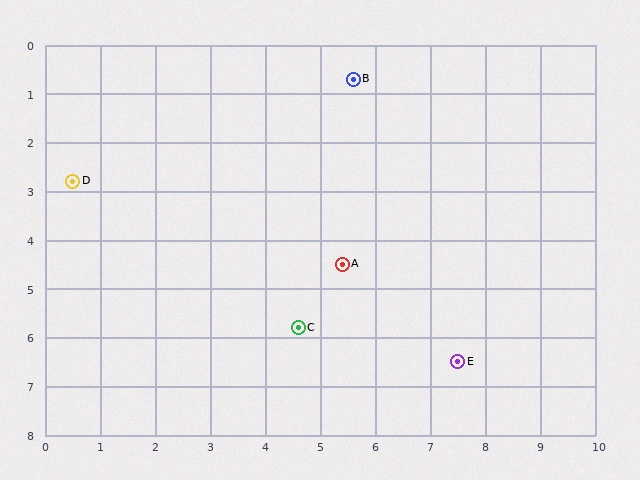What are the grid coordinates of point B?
Point B is at approximately (5.6, 0.7).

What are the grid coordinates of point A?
Point A is at approximately (5.4, 4.5).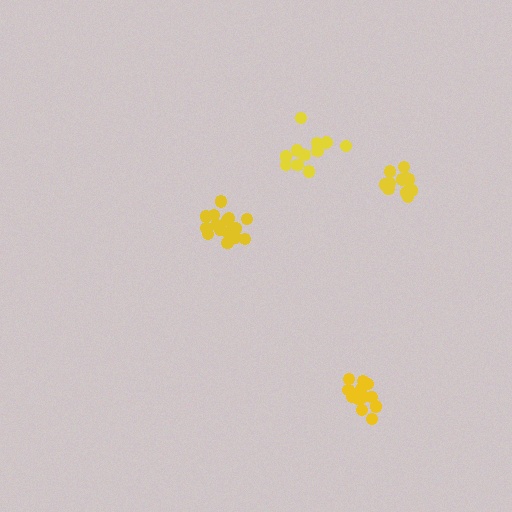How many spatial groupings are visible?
There are 4 spatial groupings.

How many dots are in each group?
Group 1: 14 dots, Group 2: 11 dots, Group 3: 14 dots, Group 4: 17 dots (56 total).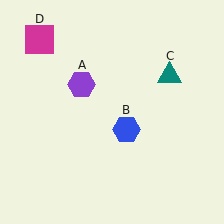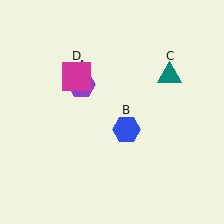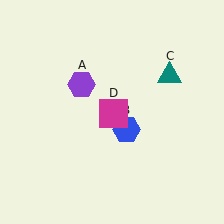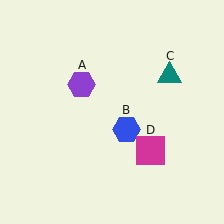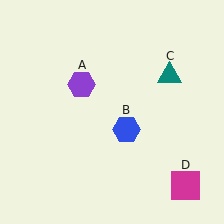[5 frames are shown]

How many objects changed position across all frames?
1 object changed position: magenta square (object D).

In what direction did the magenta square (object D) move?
The magenta square (object D) moved down and to the right.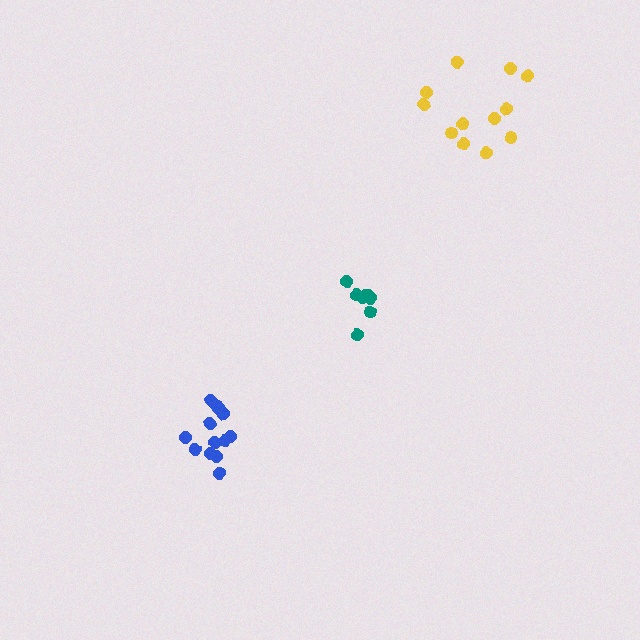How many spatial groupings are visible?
There are 3 spatial groupings.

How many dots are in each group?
Group 1: 13 dots, Group 2: 8 dots, Group 3: 12 dots (33 total).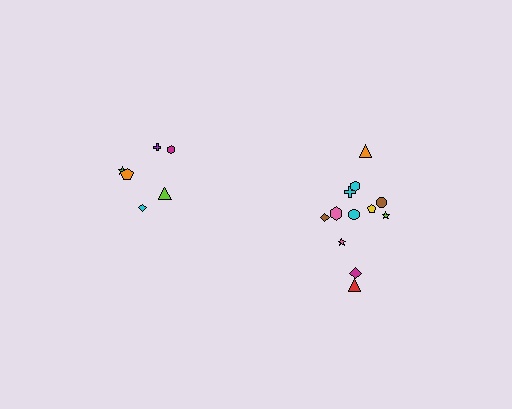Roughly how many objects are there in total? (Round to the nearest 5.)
Roughly 20 objects in total.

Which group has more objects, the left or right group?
The right group.